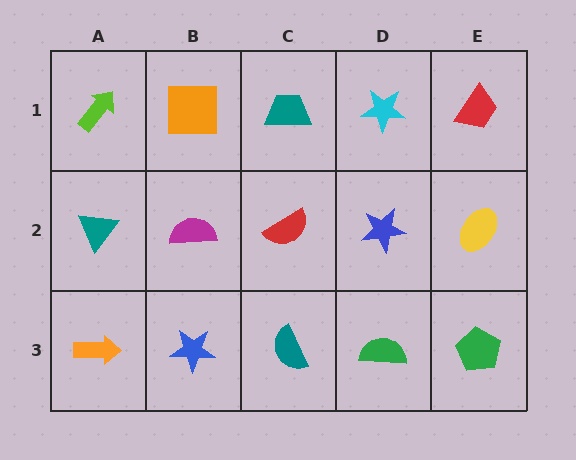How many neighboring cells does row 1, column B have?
3.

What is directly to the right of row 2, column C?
A blue star.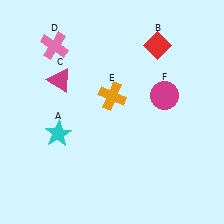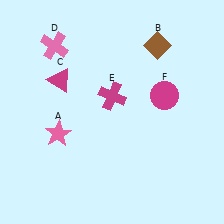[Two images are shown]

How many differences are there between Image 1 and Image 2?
There are 3 differences between the two images.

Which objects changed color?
A changed from cyan to pink. B changed from red to brown. E changed from orange to magenta.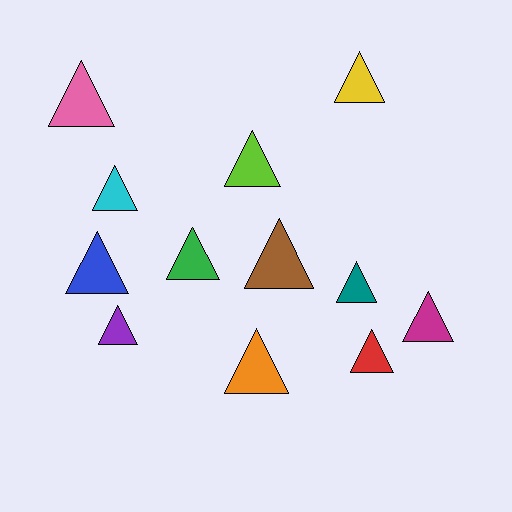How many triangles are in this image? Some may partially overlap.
There are 12 triangles.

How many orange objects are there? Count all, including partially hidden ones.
There is 1 orange object.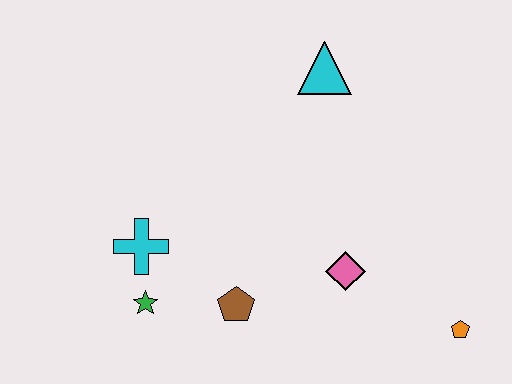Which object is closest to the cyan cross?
The green star is closest to the cyan cross.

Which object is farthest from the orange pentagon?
The cyan cross is farthest from the orange pentagon.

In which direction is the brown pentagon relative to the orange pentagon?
The brown pentagon is to the left of the orange pentagon.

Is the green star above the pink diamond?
No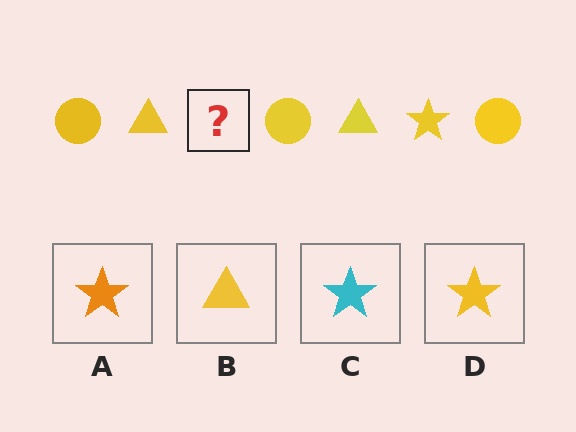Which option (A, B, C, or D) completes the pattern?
D.